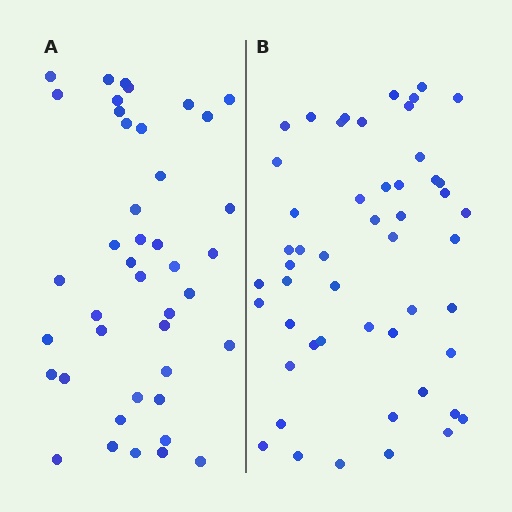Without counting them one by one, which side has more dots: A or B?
Region B (the right region) has more dots.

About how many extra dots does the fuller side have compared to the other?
Region B has roughly 8 or so more dots than region A.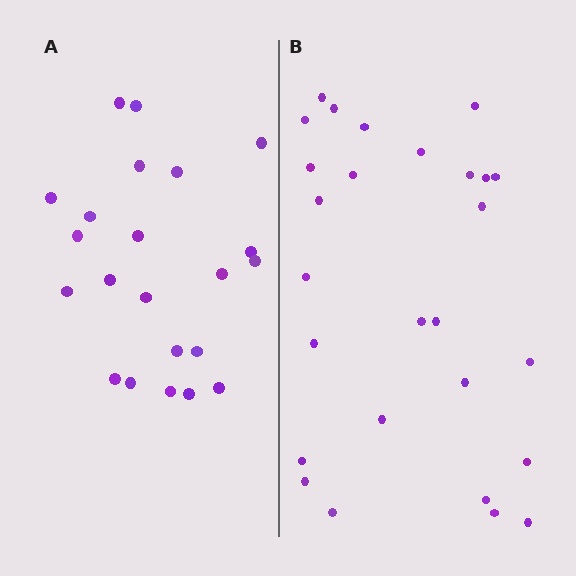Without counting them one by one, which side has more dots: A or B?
Region B (the right region) has more dots.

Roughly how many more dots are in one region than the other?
Region B has about 5 more dots than region A.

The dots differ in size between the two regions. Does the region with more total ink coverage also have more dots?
No. Region A has more total ink coverage because its dots are larger, but region B actually contains more individual dots. Total area can be misleading — the number of items is what matters here.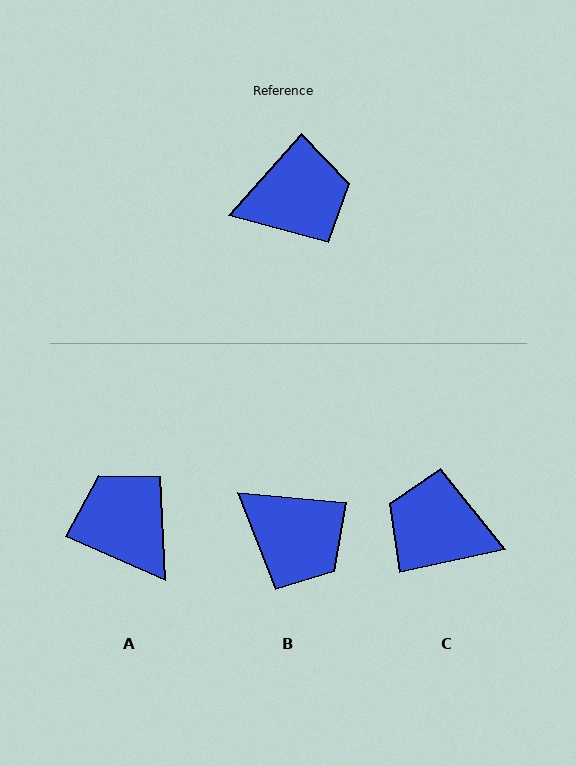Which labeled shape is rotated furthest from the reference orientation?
C, about 144 degrees away.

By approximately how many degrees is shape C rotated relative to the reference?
Approximately 144 degrees counter-clockwise.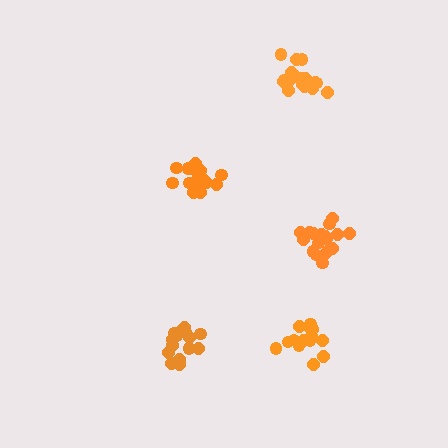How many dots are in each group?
Group 1: 18 dots, Group 2: 16 dots, Group 3: 16 dots, Group 4: 16 dots, Group 5: 20 dots (86 total).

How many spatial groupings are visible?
There are 5 spatial groupings.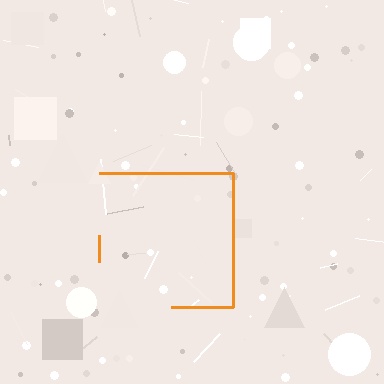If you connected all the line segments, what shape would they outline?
They would outline a square.